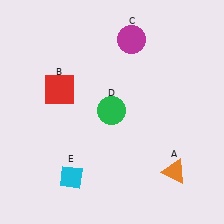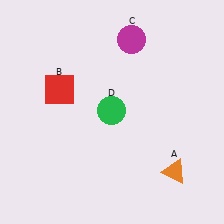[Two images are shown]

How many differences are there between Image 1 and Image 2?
There is 1 difference between the two images.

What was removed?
The cyan diamond (E) was removed in Image 2.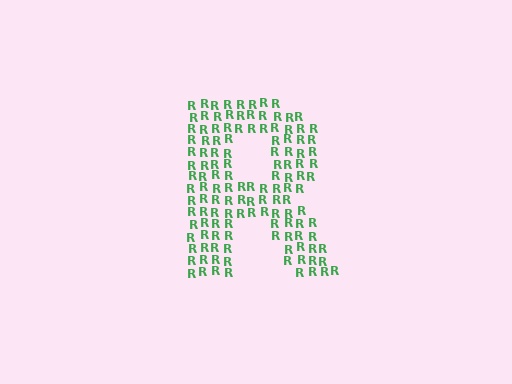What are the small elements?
The small elements are letter R's.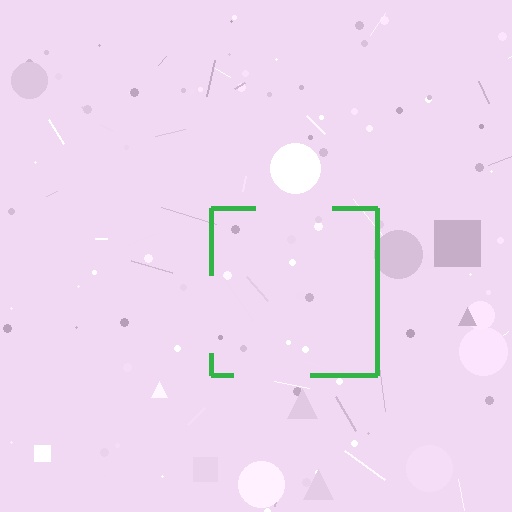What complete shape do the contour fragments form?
The contour fragments form a square.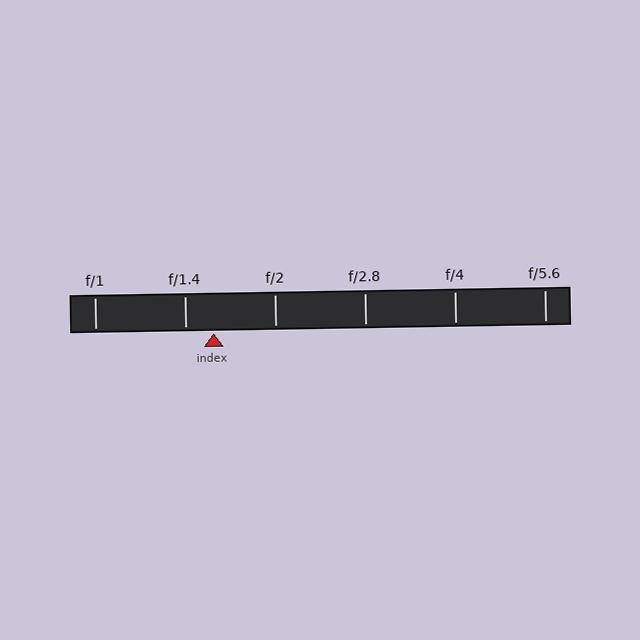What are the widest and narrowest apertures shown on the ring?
The widest aperture shown is f/1 and the narrowest is f/5.6.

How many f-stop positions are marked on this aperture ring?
There are 6 f-stop positions marked.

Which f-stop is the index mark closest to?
The index mark is closest to f/1.4.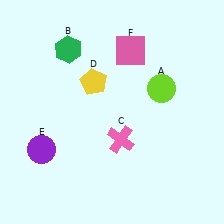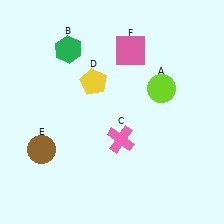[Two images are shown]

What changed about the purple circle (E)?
In Image 1, E is purple. In Image 2, it changed to brown.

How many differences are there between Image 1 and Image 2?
There is 1 difference between the two images.